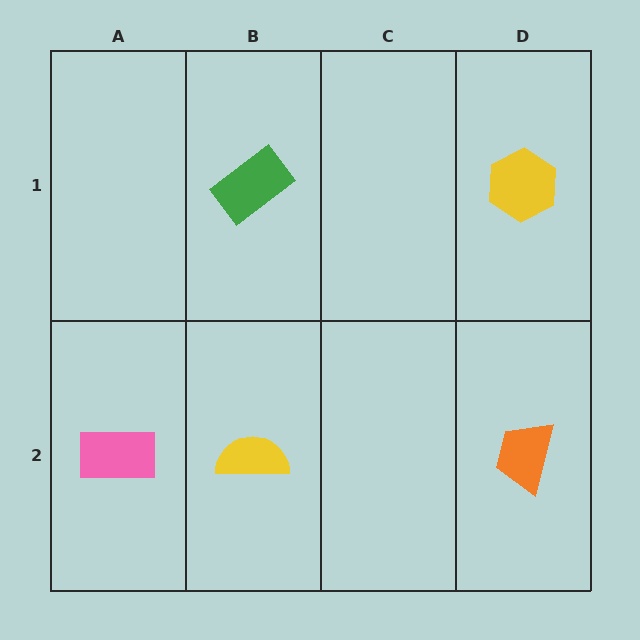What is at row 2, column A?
A pink rectangle.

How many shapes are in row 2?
3 shapes.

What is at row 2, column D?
An orange trapezoid.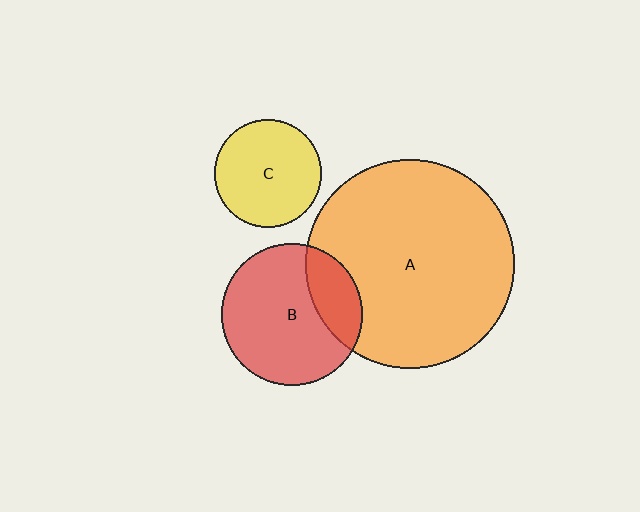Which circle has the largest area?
Circle A (orange).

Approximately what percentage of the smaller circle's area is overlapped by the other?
Approximately 25%.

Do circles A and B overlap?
Yes.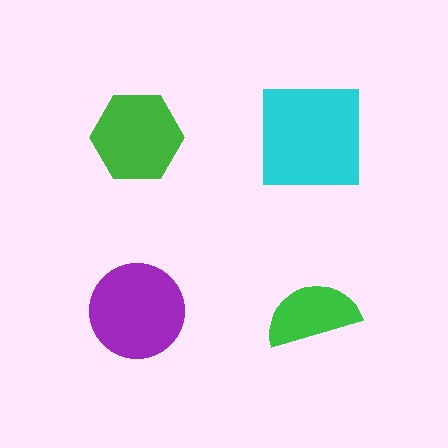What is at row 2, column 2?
A green semicircle.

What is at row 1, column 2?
A cyan square.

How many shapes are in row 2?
2 shapes.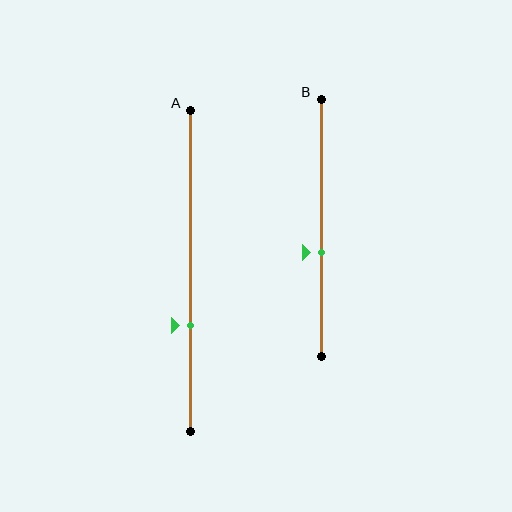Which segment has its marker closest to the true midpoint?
Segment B has its marker closest to the true midpoint.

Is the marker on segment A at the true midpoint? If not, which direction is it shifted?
No, the marker on segment A is shifted downward by about 17% of the segment length.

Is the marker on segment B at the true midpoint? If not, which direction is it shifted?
No, the marker on segment B is shifted downward by about 10% of the segment length.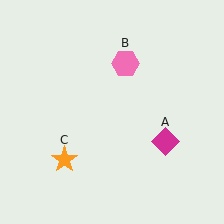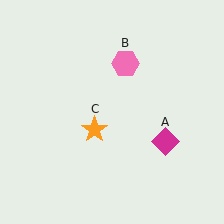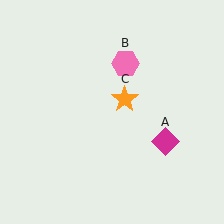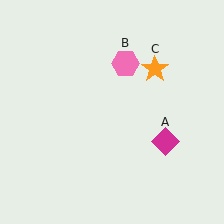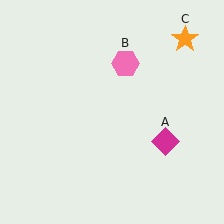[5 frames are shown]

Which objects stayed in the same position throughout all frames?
Magenta diamond (object A) and pink hexagon (object B) remained stationary.